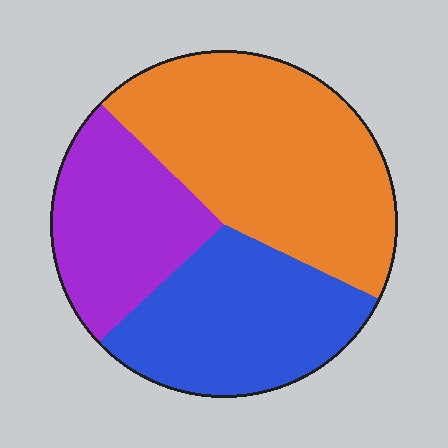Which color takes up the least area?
Purple, at roughly 25%.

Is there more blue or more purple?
Blue.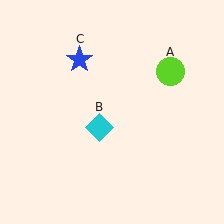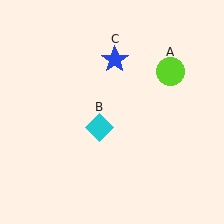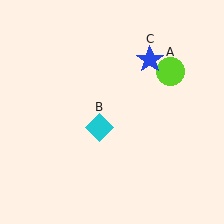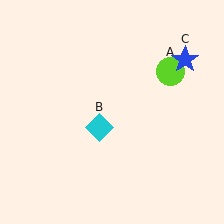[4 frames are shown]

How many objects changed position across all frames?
1 object changed position: blue star (object C).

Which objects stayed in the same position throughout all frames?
Lime circle (object A) and cyan diamond (object B) remained stationary.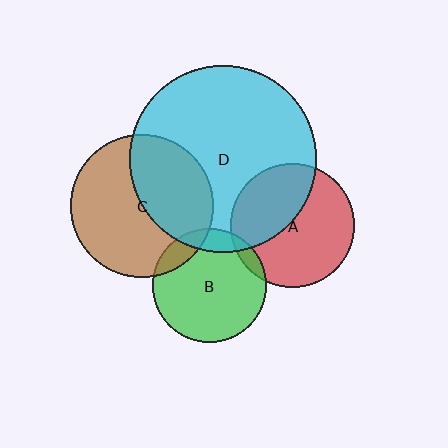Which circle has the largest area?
Circle D (cyan).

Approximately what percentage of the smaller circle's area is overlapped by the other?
Approximately 10%.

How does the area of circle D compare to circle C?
Approximately 1.7 times.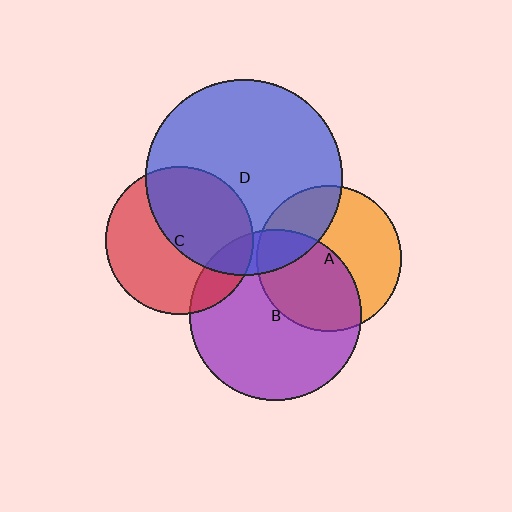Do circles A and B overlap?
Yes.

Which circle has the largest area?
Circle D (blue).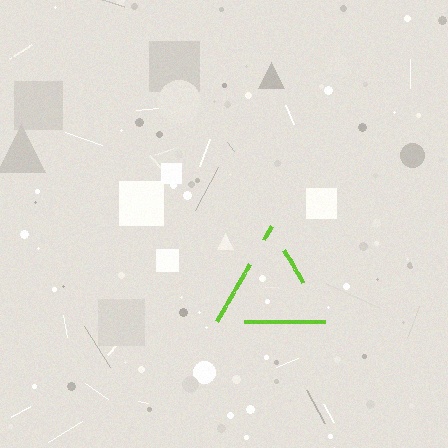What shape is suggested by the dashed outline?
The dashed outline suggests a triangle.